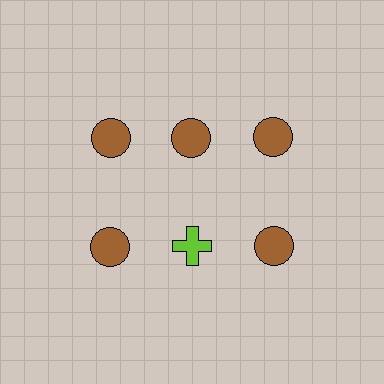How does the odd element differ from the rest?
It differs in both color (lime instead of brown) and shape (cross instead of circle).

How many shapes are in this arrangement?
There are 6 shapes arranged in a grid pattern.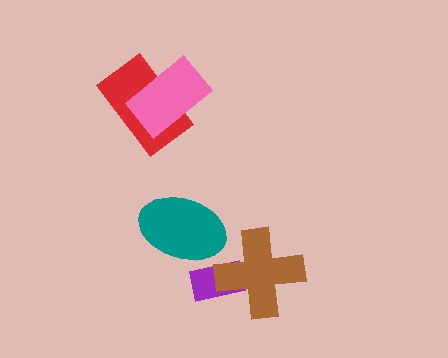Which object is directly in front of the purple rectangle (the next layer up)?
The teal ellipse is directly in front of the purple rectangle.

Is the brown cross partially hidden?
No, no other shape covers it.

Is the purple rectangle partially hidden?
Yes, it is partially covered by another shape.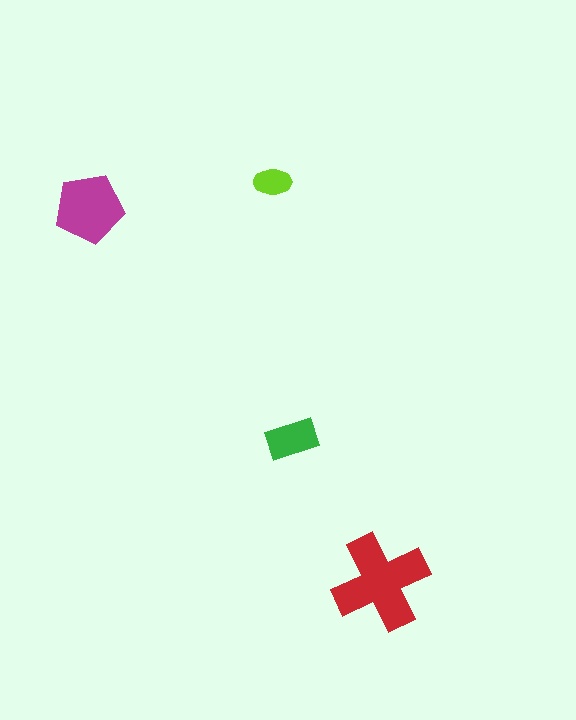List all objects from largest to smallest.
The red cross, the magenta pentagon, the green rectangle, the lime ellipse.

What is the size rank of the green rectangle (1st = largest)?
3rd.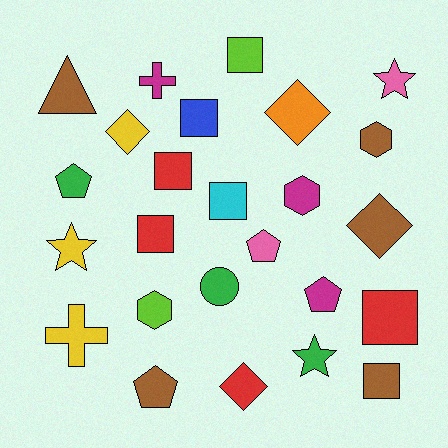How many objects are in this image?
There are 25 objects.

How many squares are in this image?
There are 7 squares.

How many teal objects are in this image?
There are no teal objects.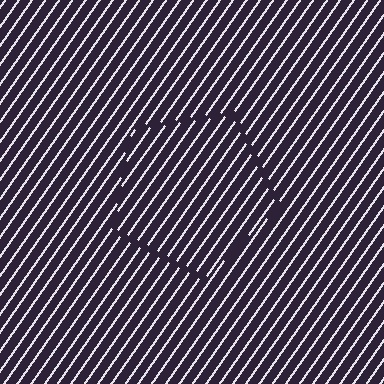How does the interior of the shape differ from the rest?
The interior of the shape contains the same grating, shifted by half a period — the contour is defined by the phase discontinuity where line-ends from the inner and outer gratings abut.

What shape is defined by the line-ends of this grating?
An illusory pentagon. The interior of the shape contains the same grating, shifted by half a period — the contour is defined by the phase discontinuity where line-ends from the inner and outer gratings abut.